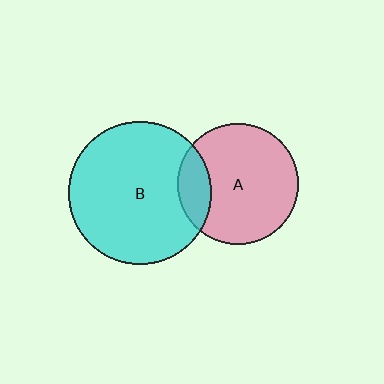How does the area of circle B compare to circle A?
Approximately 1.4 times.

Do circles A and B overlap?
Yes.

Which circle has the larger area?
Circle B (cyan).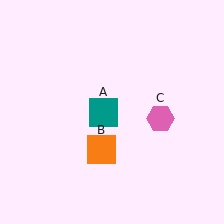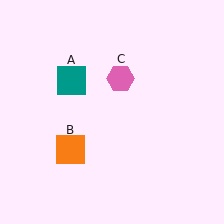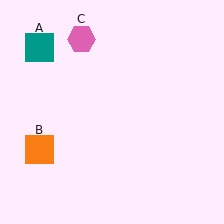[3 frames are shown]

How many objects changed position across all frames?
3 objects changed position: teal square (object A), orange square (object B), pink hexagon (object C).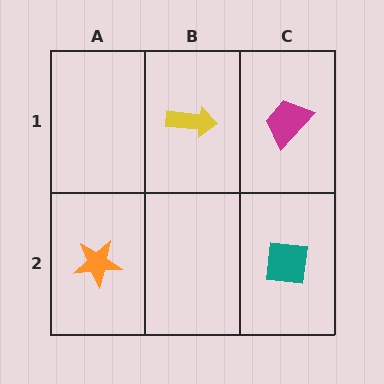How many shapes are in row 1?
2 shapes.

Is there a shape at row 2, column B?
No, that cell is empty.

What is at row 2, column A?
An orange star.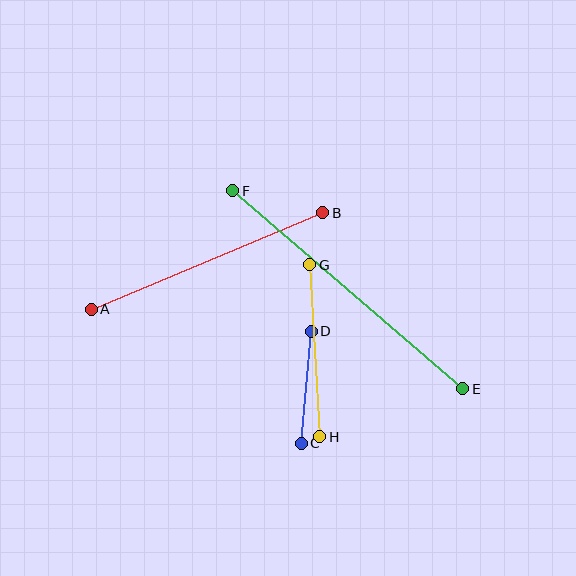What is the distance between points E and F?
The distance is approximately 303 pixels.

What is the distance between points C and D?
The distance is approximately 112 pixels.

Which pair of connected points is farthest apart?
Points E and F are farthest apart.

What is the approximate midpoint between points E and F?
The midpoint is at approximately (348, 290) pixels.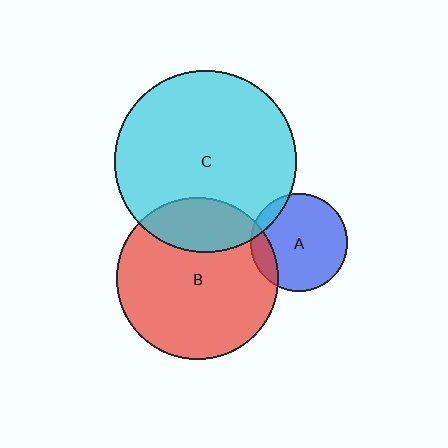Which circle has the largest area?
Circle C (cyan).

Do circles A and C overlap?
Yes.